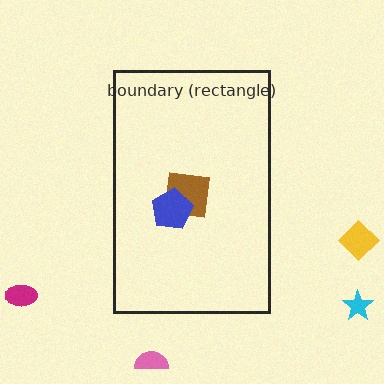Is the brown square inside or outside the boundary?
Inside.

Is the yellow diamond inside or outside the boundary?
Outside.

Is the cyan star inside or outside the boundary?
Outside.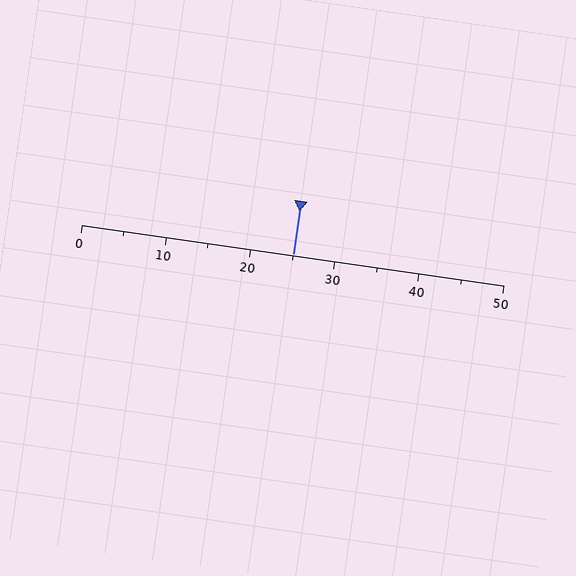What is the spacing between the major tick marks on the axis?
The major ticks are spaced 10 apart.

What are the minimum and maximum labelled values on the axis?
The axis runs from 0 to 50.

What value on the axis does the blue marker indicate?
The marker indicates approximately 25.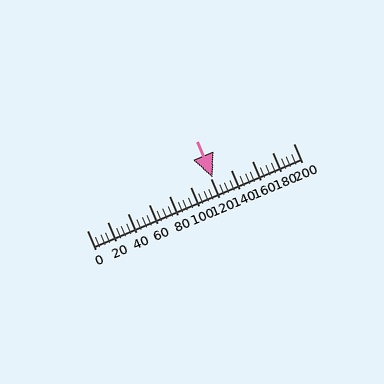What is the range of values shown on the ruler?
The ruler shows values from 0 to 200.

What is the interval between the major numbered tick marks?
The major tick marks are spaced 20 units apart.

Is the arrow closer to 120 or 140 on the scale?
The arrow is closer to 120.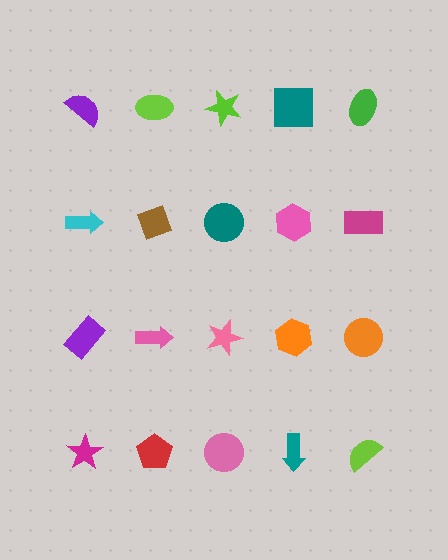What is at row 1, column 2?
A lime ellipse.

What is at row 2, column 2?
A brown diamond.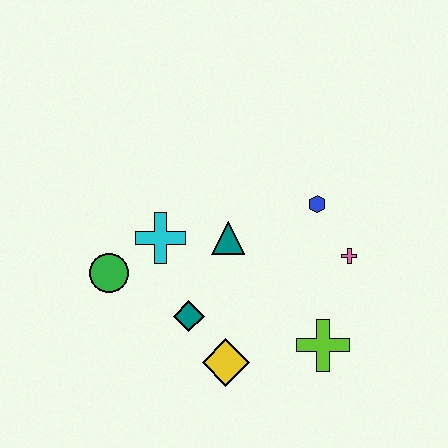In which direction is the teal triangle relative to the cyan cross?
The teal triangle is to the right of the cyan cross.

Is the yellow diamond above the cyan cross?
No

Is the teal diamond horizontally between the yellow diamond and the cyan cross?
Yes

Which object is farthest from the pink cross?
The green circle is farthest from the pink cross.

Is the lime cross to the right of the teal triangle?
Yes